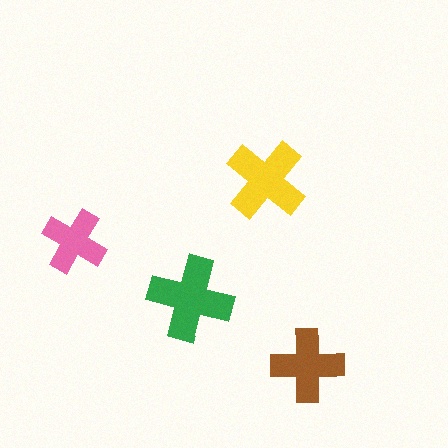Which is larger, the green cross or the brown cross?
The green one.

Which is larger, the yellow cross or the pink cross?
The yellow one.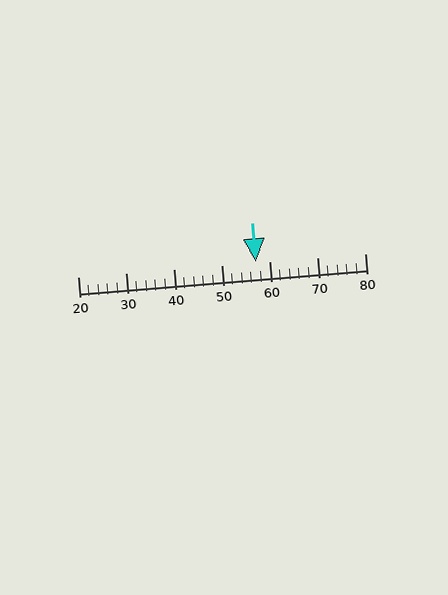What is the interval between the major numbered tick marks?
The major tick marks are spaced 10 units apart.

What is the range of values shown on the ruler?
The ruler shows values from 20 to 80.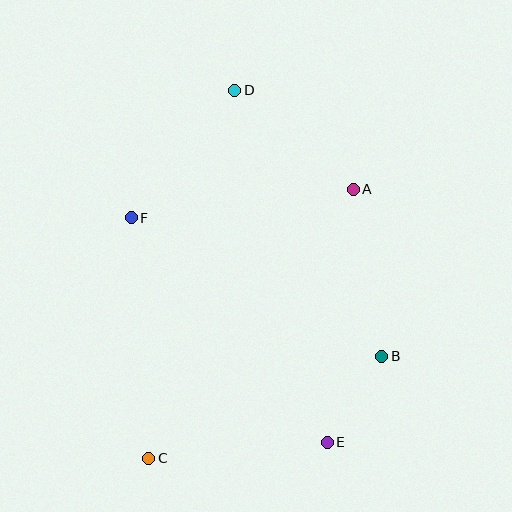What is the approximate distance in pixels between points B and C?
The distance between B and C is approximately 254 pixels.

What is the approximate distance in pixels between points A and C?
The distance between A and C is approximately 338 pixels.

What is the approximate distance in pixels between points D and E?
The distance between D and E is approximately 364 pixels.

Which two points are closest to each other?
Points B and E are closest to each other.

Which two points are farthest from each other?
Points C and D are farthest from each other.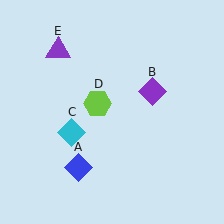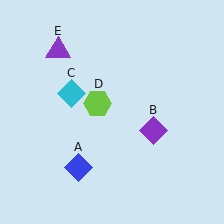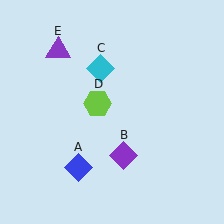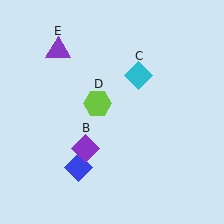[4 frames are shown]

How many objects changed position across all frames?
2 objects changed position: purple diamond (object B), cyan diamond (object C).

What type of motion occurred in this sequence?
The purple diamond (object B), cyan diamond (object C) rotated clockwise around the center of the scene.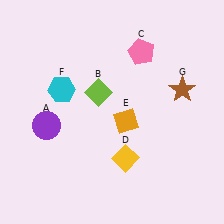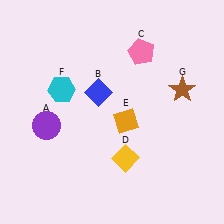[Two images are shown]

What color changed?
The diamond (B) changed from lime in Image 1 to blue in Image 2.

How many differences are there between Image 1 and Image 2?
There is 1 difference between the two images.